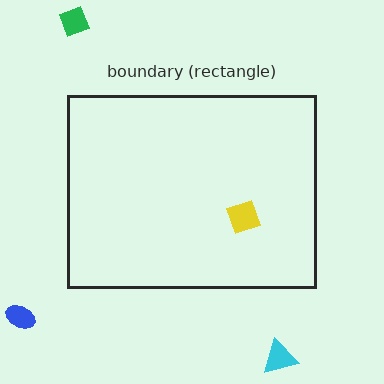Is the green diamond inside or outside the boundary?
Outside.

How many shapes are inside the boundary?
1 inside, 3 outside.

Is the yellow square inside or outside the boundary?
Inside.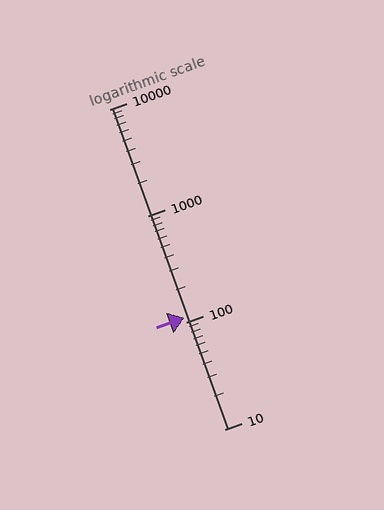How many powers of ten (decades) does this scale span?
The scale spans 3 decades, from 10 to 10000.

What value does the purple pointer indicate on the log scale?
The pointer indicates approximately 110.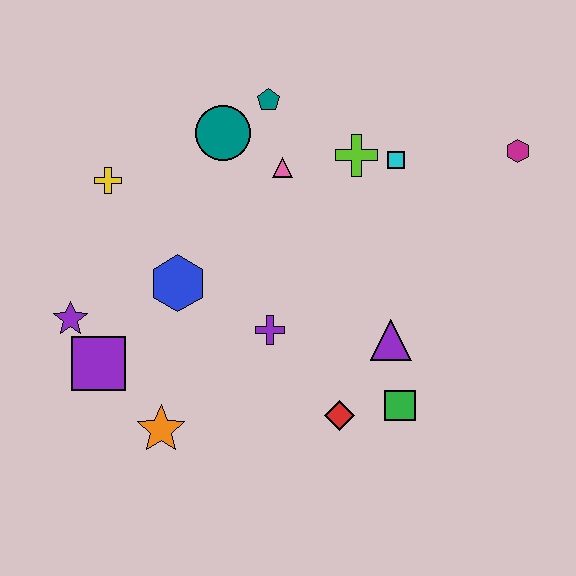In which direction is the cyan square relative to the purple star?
The cyan square is to the right of the purple star.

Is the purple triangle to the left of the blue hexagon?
No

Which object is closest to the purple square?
The purple star is closest to the purple square.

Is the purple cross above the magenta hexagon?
No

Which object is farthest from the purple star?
The magenta hexagon is farthest from the purple star.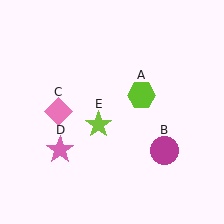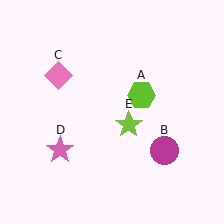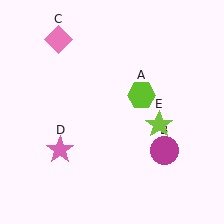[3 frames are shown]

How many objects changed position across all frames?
2 objects changed position: pink diamond (object C), lime star (object E).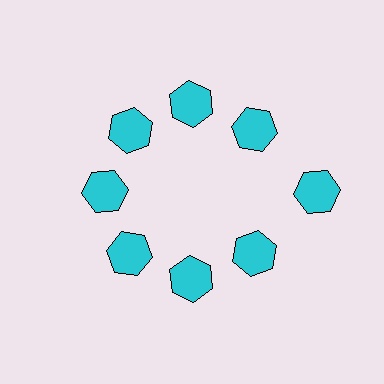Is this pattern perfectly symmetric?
No. The 8 cyan hexagons are arranged in a ring, but one element near the 3 o'clock position is pushed outward from the center, breaking the 8-fold rotational symmetry.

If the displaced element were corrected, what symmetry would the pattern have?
It would have 8-fold rotational symmetry — the pattern would map onto itself every 45 degrees.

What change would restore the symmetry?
The symmetry would be restored by moving it inward, back onto the ring so that all 8 hexagons sit at equal angles and equal distance from the center.